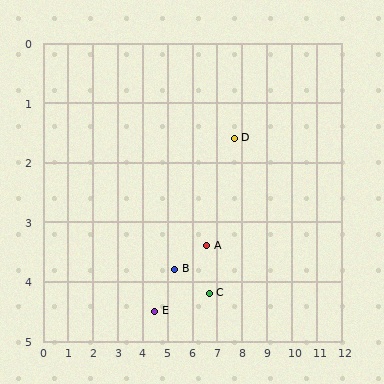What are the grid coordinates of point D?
Point D is at approximately (7.7, 1.6).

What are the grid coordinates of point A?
Point A is at approximately (6.6, 3.4).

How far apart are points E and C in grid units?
Points E and C are about 2.2 grid units apart.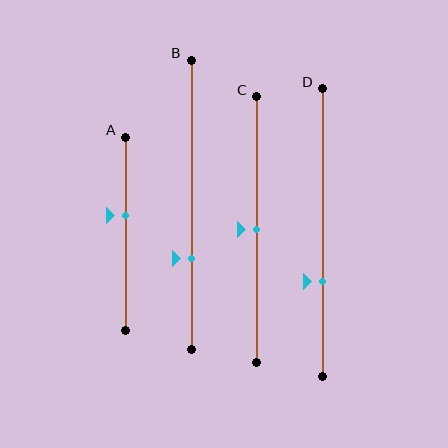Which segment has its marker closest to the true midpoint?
Segment C has its marker closest to the true midpoint.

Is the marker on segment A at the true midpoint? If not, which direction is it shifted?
No, the marker on segment A is shifted upward by about 9% of the segment length.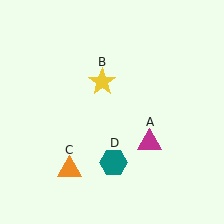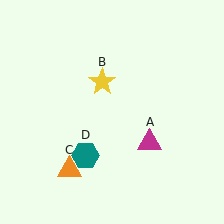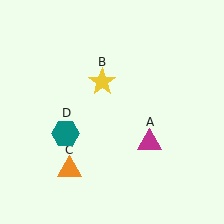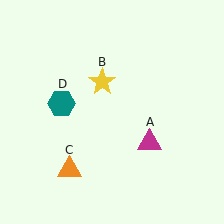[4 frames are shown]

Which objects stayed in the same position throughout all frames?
Magenta triangle (object A) and yellow star (object B) and orange triangle (object C) remained stationary.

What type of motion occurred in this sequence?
The teal hexagon (object D) rotated clockwise around the center of the scene.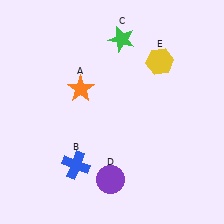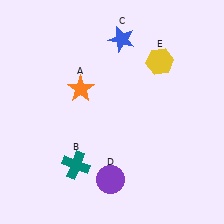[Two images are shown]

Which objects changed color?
B changed from blue to teal. C changed from green to blue.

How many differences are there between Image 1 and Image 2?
There are 2 differences between the two images.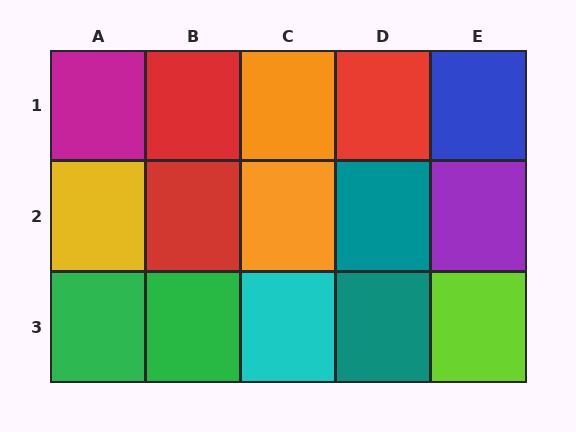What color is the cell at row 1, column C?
Orange.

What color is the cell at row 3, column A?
Green.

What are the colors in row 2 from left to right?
Yellow, red, orange, teal, purple.